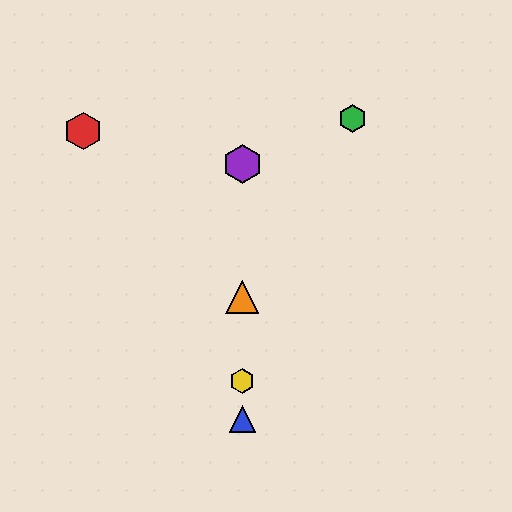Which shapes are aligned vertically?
The blue triangle, the yellow hexagon, the purple hexagon, the orange triangle are aligned vertically.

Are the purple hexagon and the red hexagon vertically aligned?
No, the purple hexagon is at x≈242 and the red hexagon is at x≈83.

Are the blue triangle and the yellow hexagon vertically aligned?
Yes, both are at x≈242.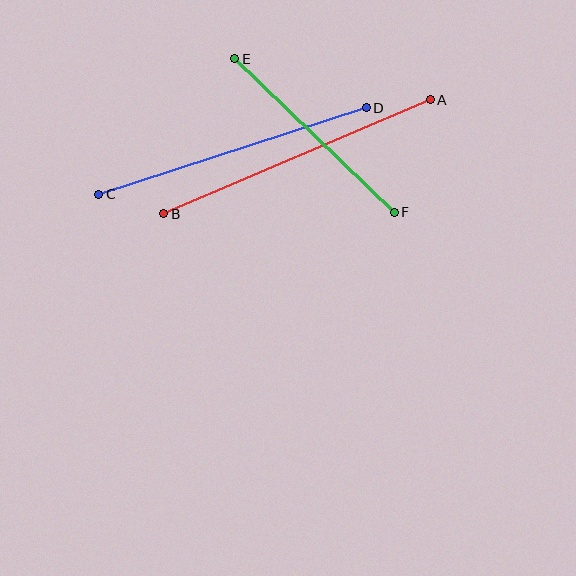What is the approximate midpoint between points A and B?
The midpoint is at approximately (297, 157) pixels.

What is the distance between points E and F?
The distance is approximately 221 pixels.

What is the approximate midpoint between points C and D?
The midpoint is at approximately (233, 151) pixels.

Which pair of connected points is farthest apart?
Points A and B are farthest apart.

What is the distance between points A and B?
The distance is approximately 290 pixels.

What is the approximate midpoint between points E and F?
The midpoint is at approximately (314, 136) pixels.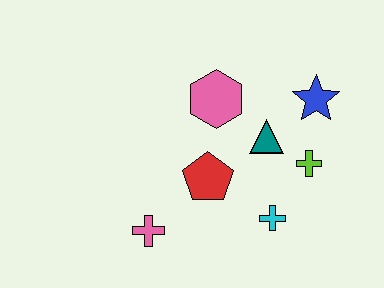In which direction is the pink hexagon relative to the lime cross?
The pink hexagon is to the left of the lime cross.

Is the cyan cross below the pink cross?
No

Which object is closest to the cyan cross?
The lime cross is closest to the cyan cross.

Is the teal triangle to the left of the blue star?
Yes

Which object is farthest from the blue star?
The pink cross is farthest from the blue star.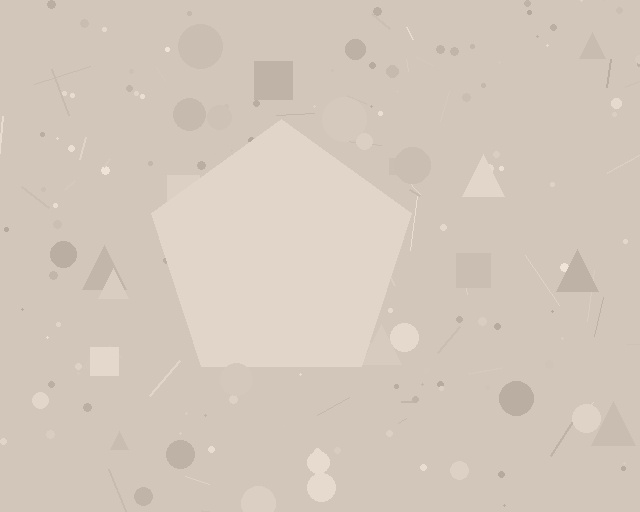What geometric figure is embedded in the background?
A pentagon is embedded in the background.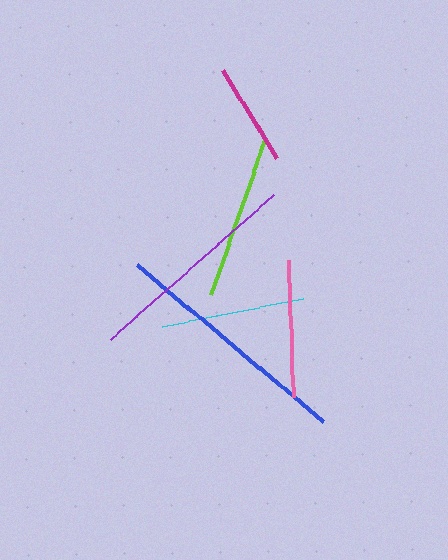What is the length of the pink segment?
The pink segment is approximately 137 pixels long.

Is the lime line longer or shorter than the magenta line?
The lime line is longer than the magenta line.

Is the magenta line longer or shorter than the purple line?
The purple line is longer than the magenta line.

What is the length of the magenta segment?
The magenta segment is approximately 104 pixels long.